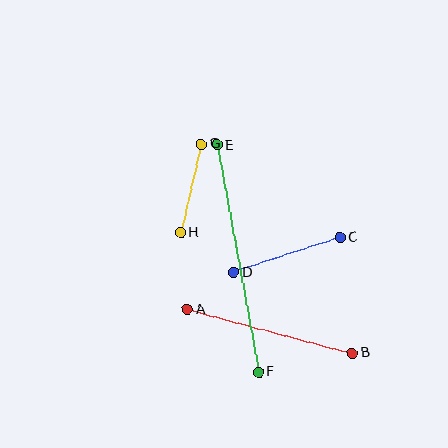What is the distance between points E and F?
The distance is approximately 231 pixels.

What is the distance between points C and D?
The distance is approximately 112 pixels.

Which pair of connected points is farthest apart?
Points E and F are farthest apart.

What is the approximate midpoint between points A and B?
The midpoint is at approximately (270, 331) pixels.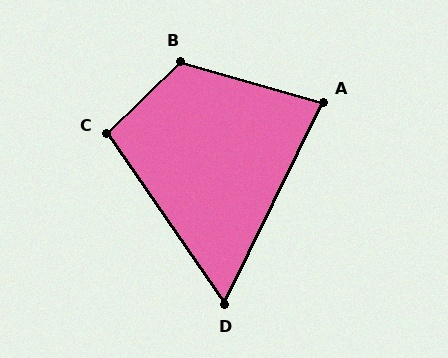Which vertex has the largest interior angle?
B, at approximately 119 degrees.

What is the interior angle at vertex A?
Approximately 80 degrees (acute).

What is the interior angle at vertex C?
Approximately 100 degrees (obtuse).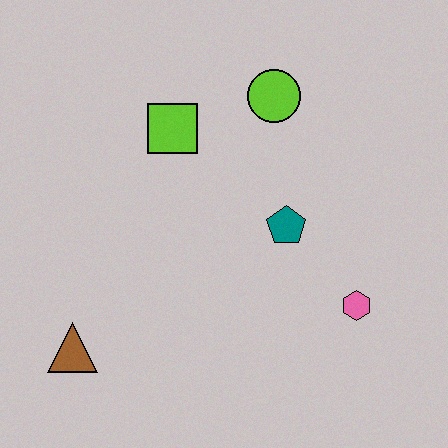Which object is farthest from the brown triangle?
The lime circle is farthest from the brown triangle.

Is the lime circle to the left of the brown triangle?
No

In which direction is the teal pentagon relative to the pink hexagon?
The teal pentagon is above the pink hexagon.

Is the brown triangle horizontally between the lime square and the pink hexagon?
No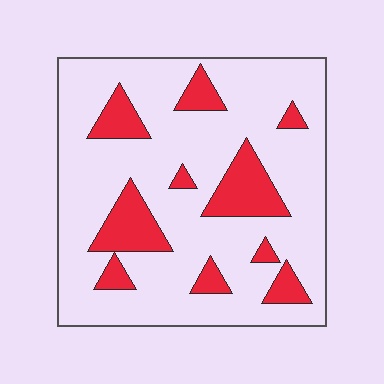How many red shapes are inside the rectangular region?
10.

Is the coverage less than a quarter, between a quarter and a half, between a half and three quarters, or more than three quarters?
Less than a quarter.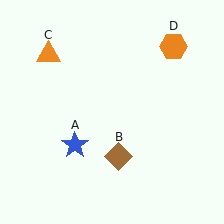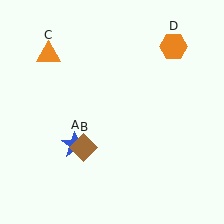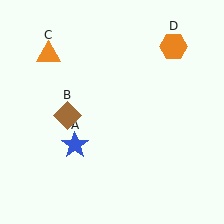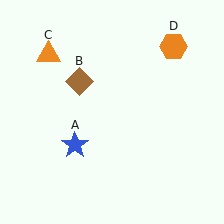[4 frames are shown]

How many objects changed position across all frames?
1 object changed position: brown diamond (object B).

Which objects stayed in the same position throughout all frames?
Blue star (object A) and orange triangle (object C) and orange hexagon (object D) remained stationary.